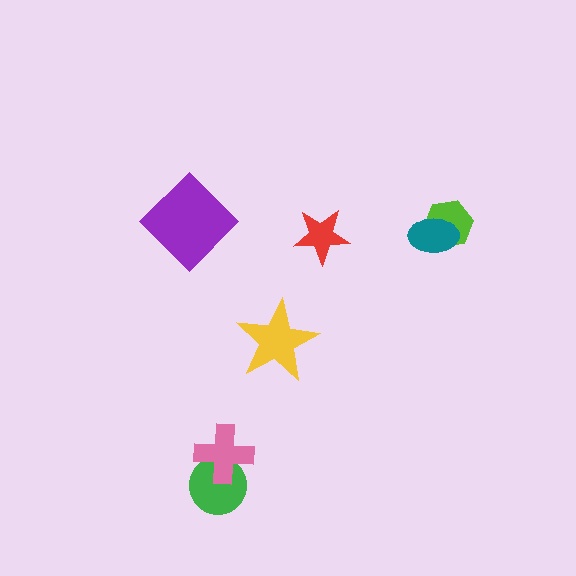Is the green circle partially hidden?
Yes, it is partially covered by another shape.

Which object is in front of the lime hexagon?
The teal ellipse is in front of the lime hexagon.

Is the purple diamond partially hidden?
No, no other shape covers it.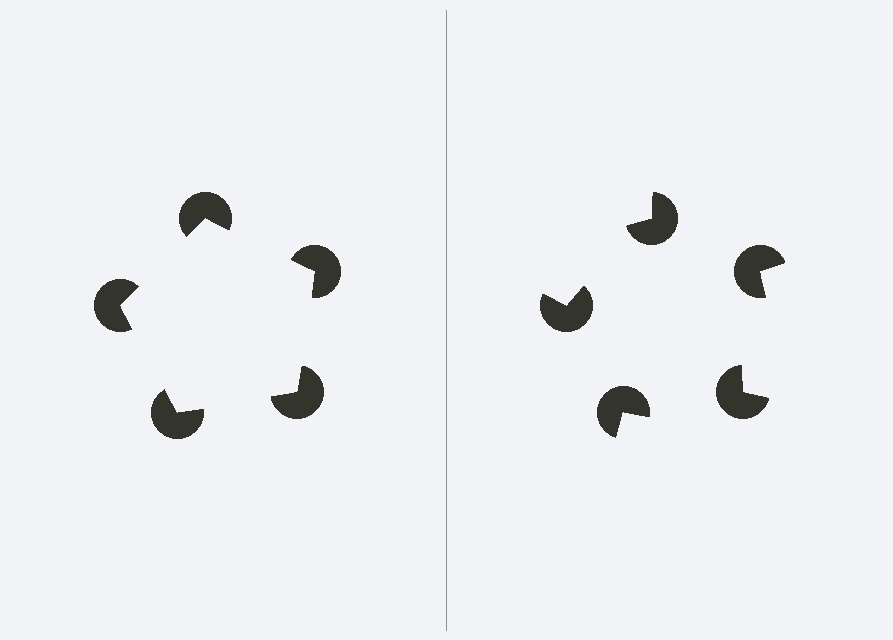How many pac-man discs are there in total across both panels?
10 — 5 on each side.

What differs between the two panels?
The pac-man discs are positioned identically on both sides; only the wedge orientations differ. On the left they align to a pentagon; on the right they are misaligned.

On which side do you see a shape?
An illusory pentagon appears on the left side. On the right side the wedge cuts are rotated, so no coherent shape forms.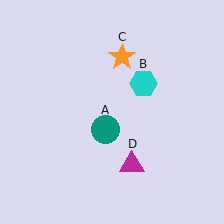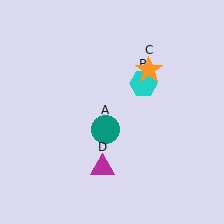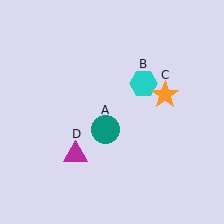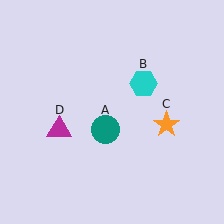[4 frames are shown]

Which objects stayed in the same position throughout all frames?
Teal circle (object A) and cyan hexagon (object B) remained stationary.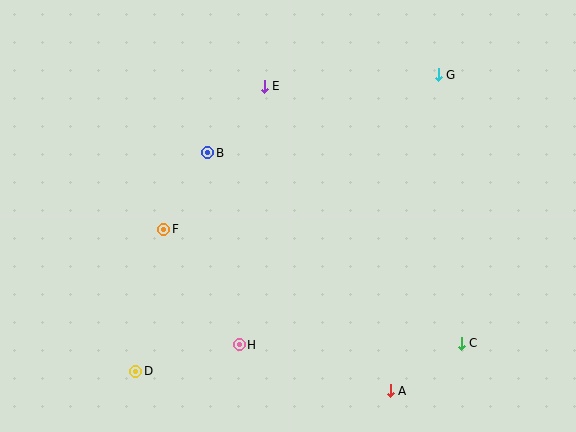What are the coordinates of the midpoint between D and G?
The midpoint between D and G is at (287, 223).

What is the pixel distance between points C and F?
The distance between C and F is 318 pixels.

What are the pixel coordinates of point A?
Point A is at (390, 391).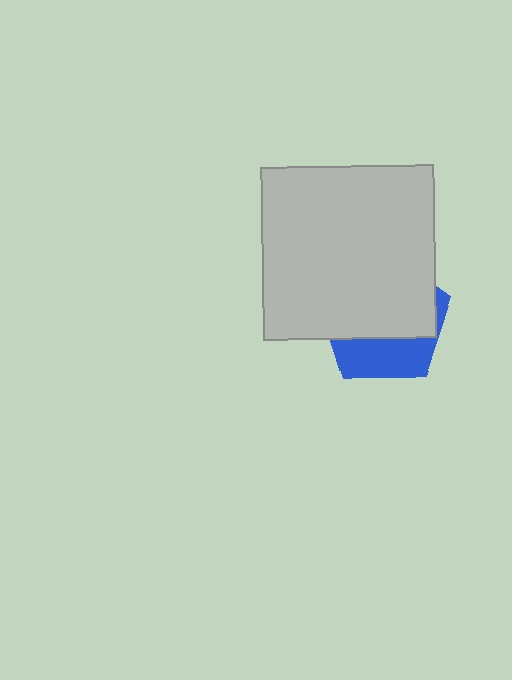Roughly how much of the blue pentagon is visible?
A small part of it is visible (roughly 33%).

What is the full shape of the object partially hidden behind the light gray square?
The partially hidden object is a blue pentagon.